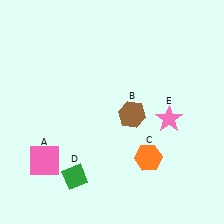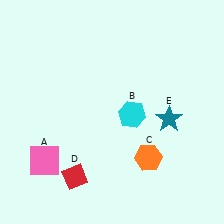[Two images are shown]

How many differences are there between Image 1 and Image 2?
There are 3 differences between the two images.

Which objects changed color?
B changed from brown to cyan. D changed from green to red. E changed from pink to teal.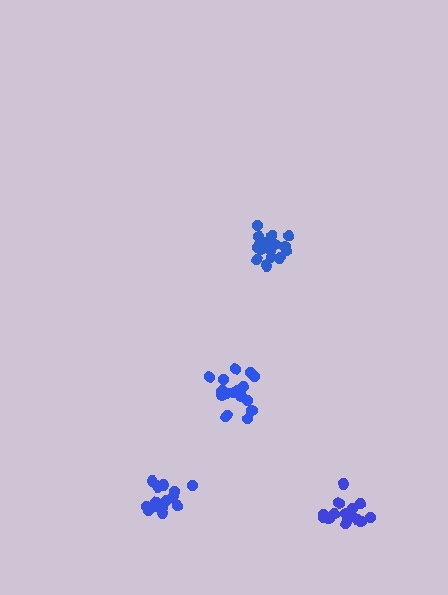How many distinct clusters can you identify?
There are 4 distinct clusters.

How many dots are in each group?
Group 1: 18 dots, Group 2: 17 dots, Group 3: 15 dots, Group 4: 18 dots (68 total).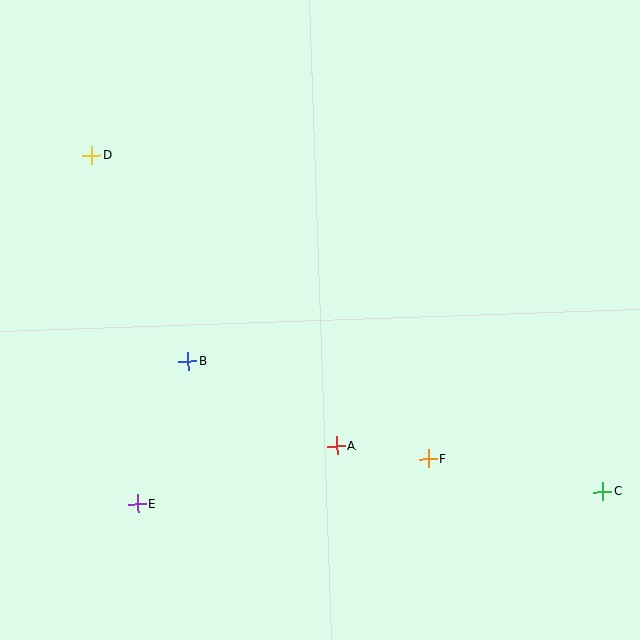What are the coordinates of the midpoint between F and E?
The midpoint between F and E is at (283, 482).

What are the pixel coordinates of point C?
Point C is at (603, 492).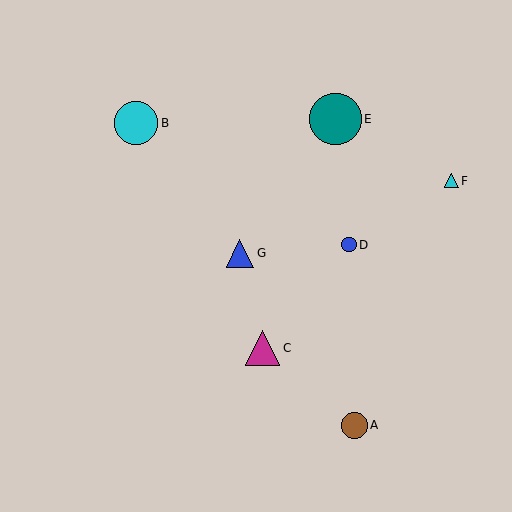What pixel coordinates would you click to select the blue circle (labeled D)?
Click at (349, 245) to select the blue circle D.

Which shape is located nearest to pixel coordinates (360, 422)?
The brown circle (labeled A) at (354, 425) is nearest to that location.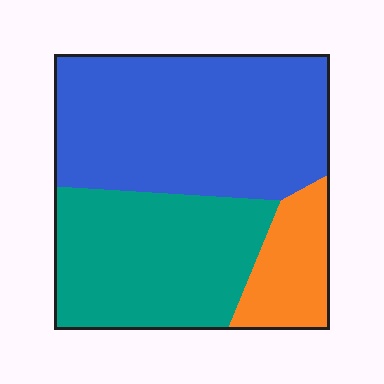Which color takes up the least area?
Orange, at roughly 15%.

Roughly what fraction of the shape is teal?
Teal covers 36% of the shape.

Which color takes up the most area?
Blue, at roughly 50%.